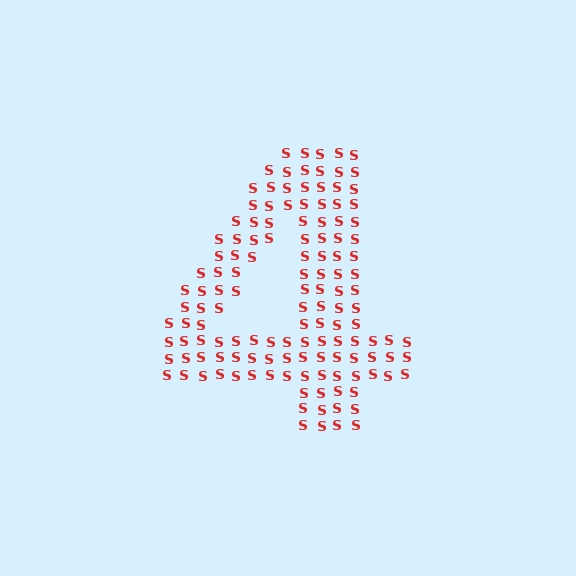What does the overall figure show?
The overall figure shows the digit 4.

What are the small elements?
The small elements are letter S's.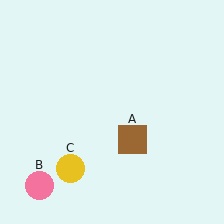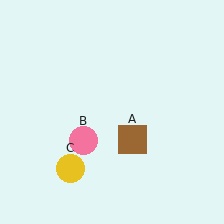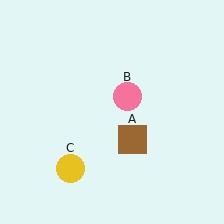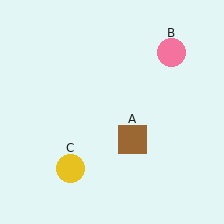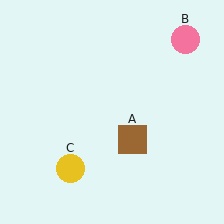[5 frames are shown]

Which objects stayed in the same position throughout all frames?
Brown square (object A) and yellow circle (object C) remained stationary.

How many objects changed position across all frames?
1 object changed position: pink circle (object B).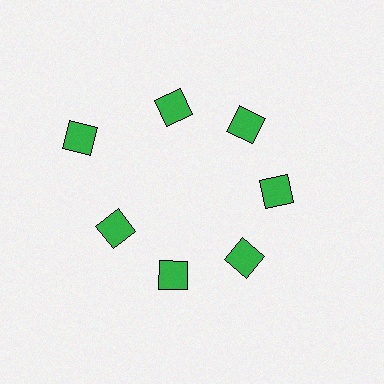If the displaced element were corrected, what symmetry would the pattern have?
It would have 7-fold rotational symmetry — the pattern would map onto itself every 51 degrees.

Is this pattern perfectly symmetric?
No. The 7 green diamonds are arranged in a ring, but one element near the 10 o'clock position is pushed outward from the center, breaking the 7-fold rotational symmetry.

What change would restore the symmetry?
The symmetry would be restored by moving it inward, back onto the ring so that all 7 diamonds sit at equal angles and equal distance from the center.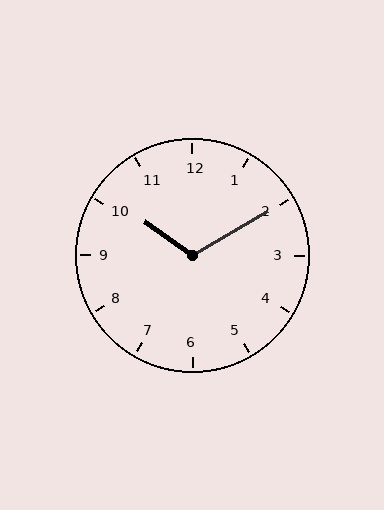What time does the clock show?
10:10.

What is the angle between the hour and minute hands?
Approximately 115 degrees.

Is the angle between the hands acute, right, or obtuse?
It is obtuse.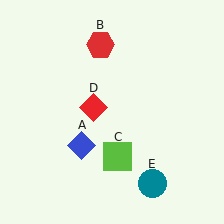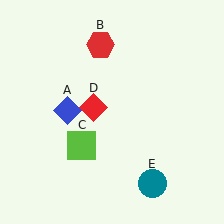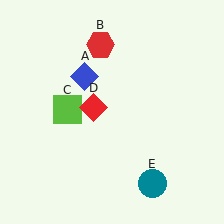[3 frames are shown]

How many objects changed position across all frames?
2 objects changed position: blue diamond (object A), lime square (object C).